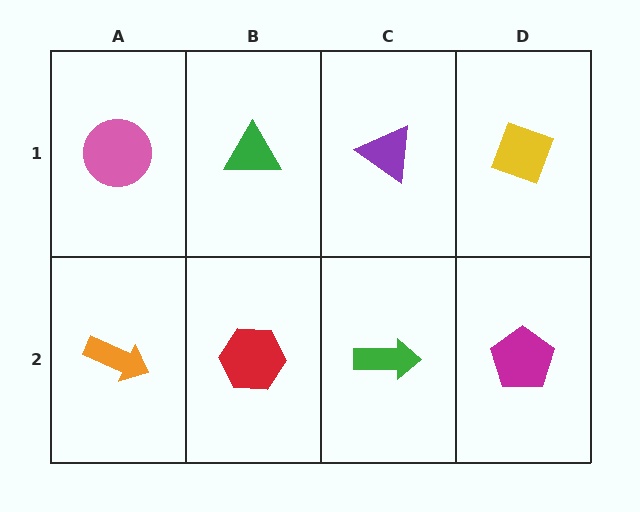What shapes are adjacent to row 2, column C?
A purple triangle (row 1, column C), a red hexagon (row 2, column B), a magenta pentagon (row 2, column D).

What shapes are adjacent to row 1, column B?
A red hexagon (row 2, column B), a pink circle (row 1, column A), a purple triangle (row 1, column C).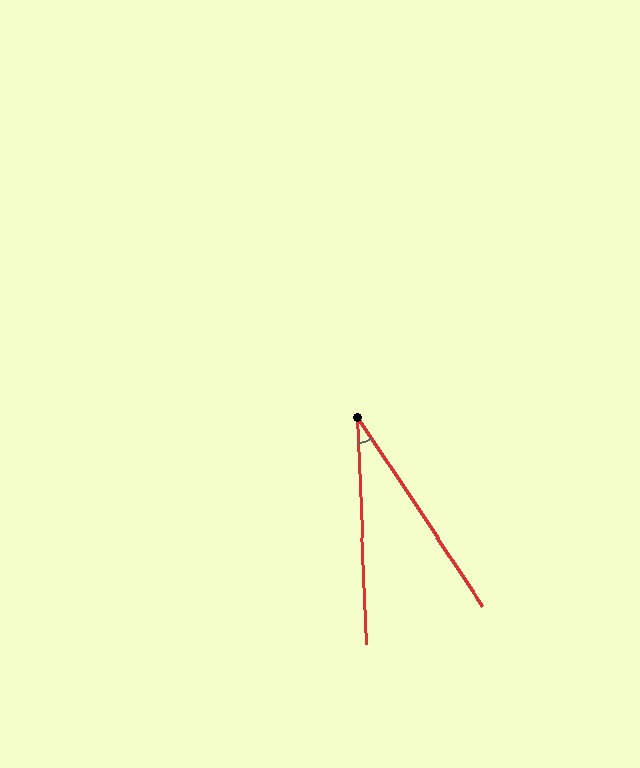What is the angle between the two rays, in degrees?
Approximately 31 degrees.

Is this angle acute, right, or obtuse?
It is acute.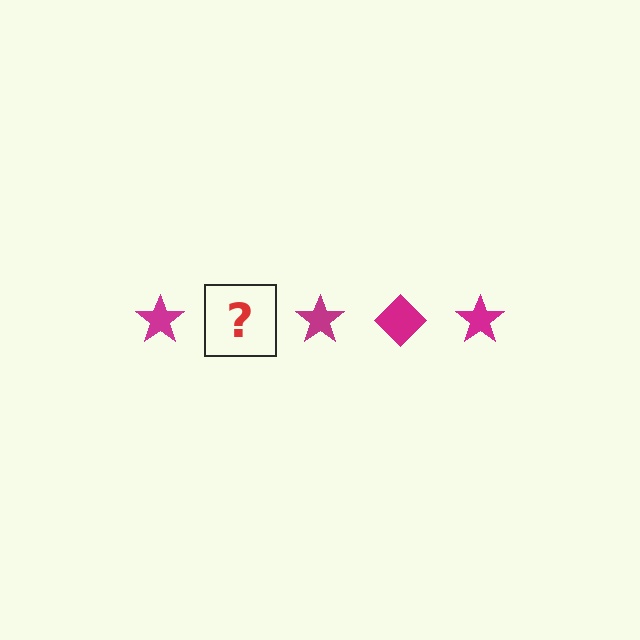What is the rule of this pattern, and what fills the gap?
The rule is that the pattern cycles through star, diamond shapes in magenta. The gap should be filled with a magenta diamond.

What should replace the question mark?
The question mark should be replaced with a magenta diamond.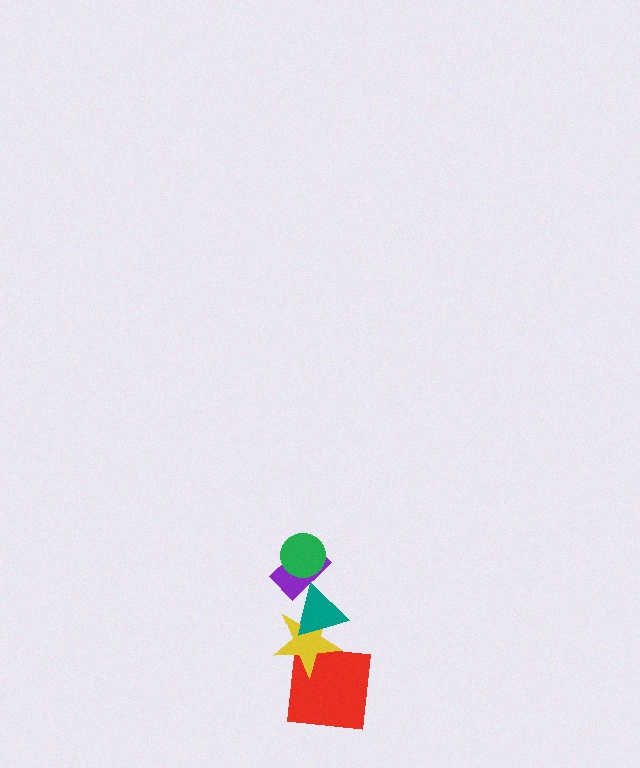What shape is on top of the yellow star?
The teal triangle is on top of the yellow star.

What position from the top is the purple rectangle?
The purple rectangle is 2nd from the top.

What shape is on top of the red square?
The yellow star is on top of the red square.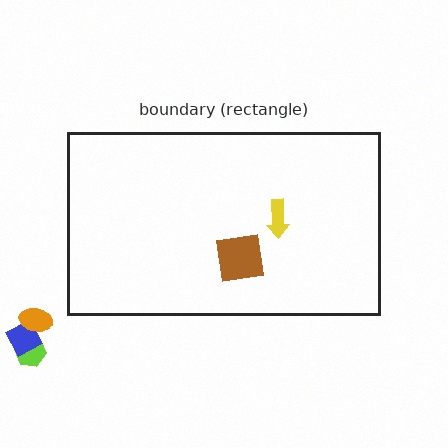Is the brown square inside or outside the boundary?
Inside.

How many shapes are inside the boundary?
2 inside, 3 outside.